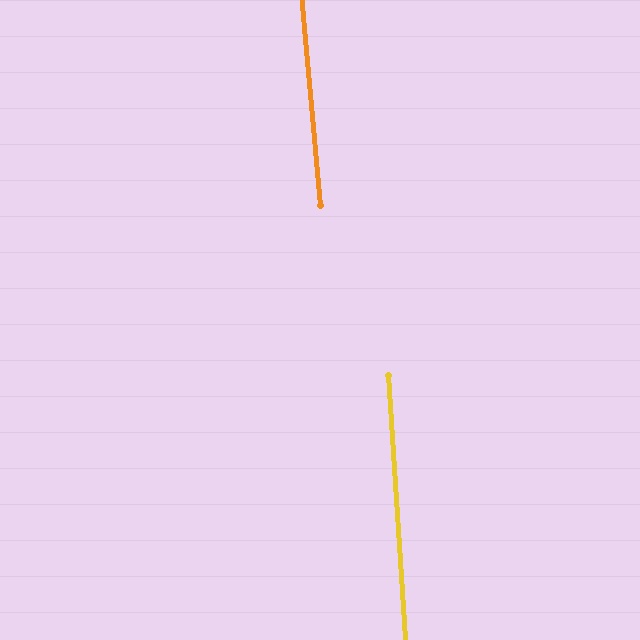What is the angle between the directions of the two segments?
Approximately 1 degree.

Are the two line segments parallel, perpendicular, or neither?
Parallel — their directions differ by only 1.5°.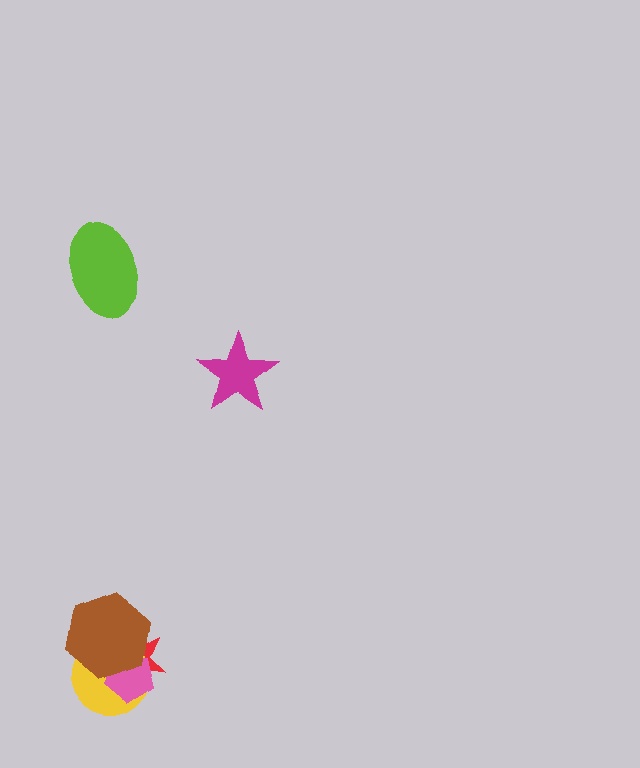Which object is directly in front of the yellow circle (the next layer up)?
The pink pentagon is directly in front of the yellow circle.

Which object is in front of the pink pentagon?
The brown hexagon is in front of the pink pentagon.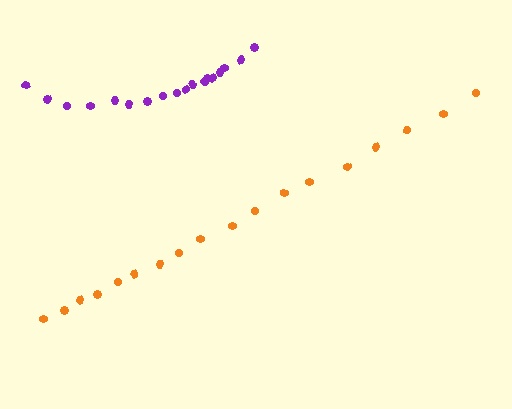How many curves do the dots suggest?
There are 2 distinct paths.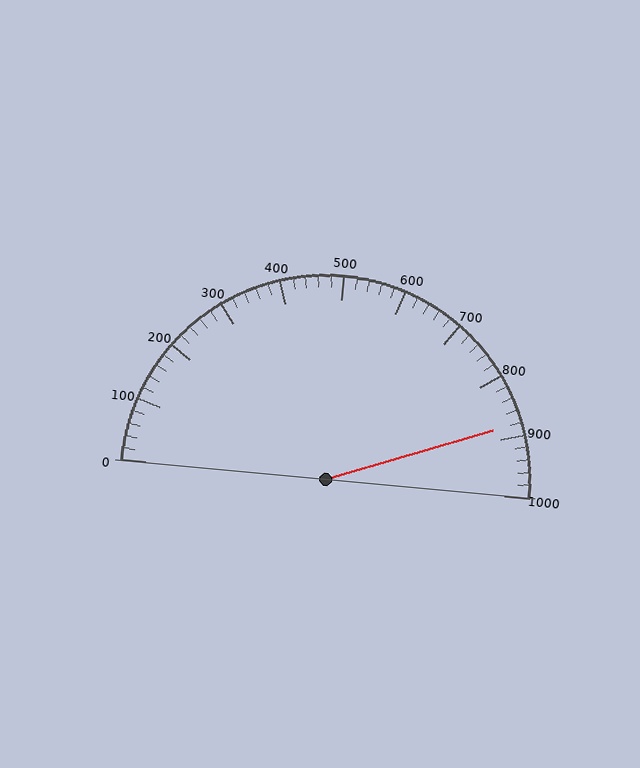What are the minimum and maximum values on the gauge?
The gauge ranges from 0 to 1000.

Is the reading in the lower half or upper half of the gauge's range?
The reading is in the upper half of the range (0 to 1000).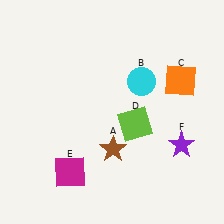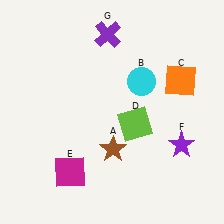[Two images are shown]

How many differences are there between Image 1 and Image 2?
There is 1 difference between the two images.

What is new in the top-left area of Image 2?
A purple cross (G) was added in the top-left area of Image 2.